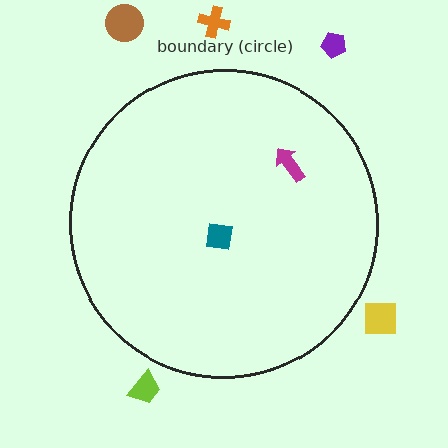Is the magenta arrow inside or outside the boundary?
Inside.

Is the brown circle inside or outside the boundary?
Outside.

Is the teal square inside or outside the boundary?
Inside.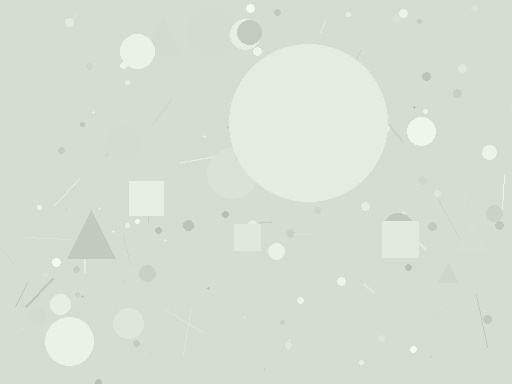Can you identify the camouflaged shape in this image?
The camouflaged shape is a circle.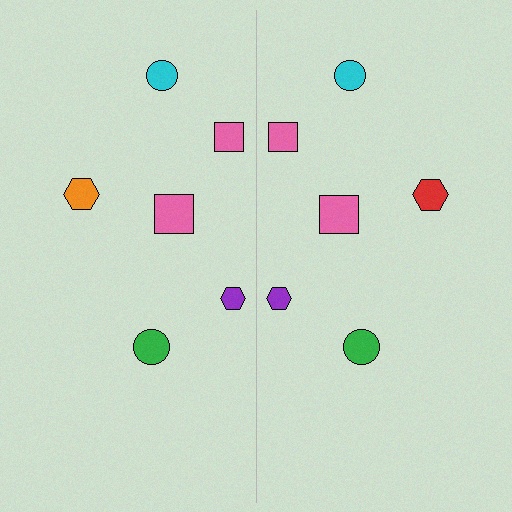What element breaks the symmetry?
The red hexagon on the right side breaks the symmetry — its mirror counterpart is orange.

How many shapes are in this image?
There are 12 shapes in this image.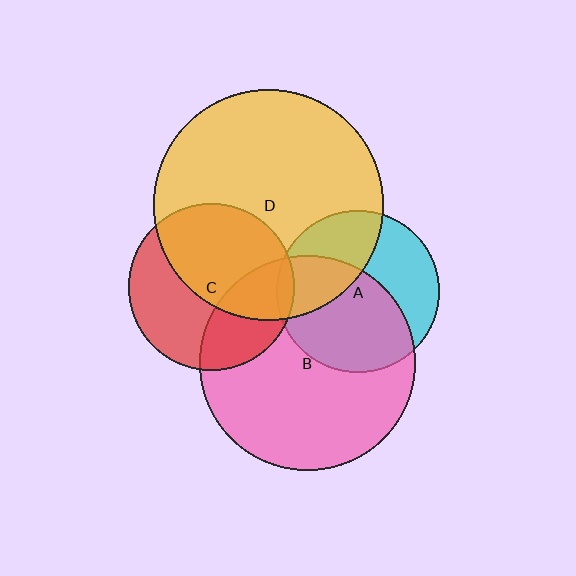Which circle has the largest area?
Circle D (yellow).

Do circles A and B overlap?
Yes.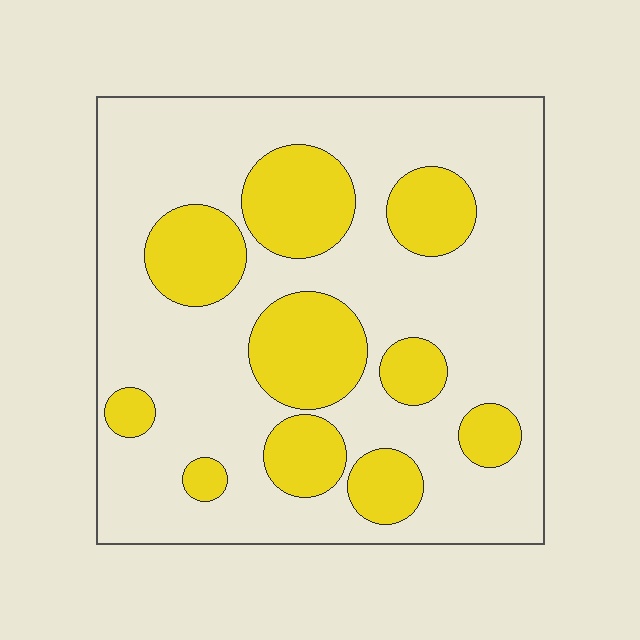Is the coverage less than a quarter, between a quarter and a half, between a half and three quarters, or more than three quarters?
Between a quarter and a half.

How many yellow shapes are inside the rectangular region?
10.